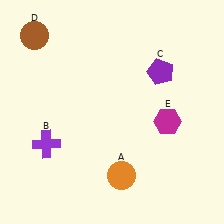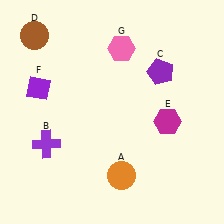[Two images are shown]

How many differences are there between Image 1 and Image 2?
There are 2 differences between the two images.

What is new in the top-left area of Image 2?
A purple diamond (F) was added in the top-left area of Image 2.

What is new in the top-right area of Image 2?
A pink hexagon (G) was added in the top-right area of Image 2.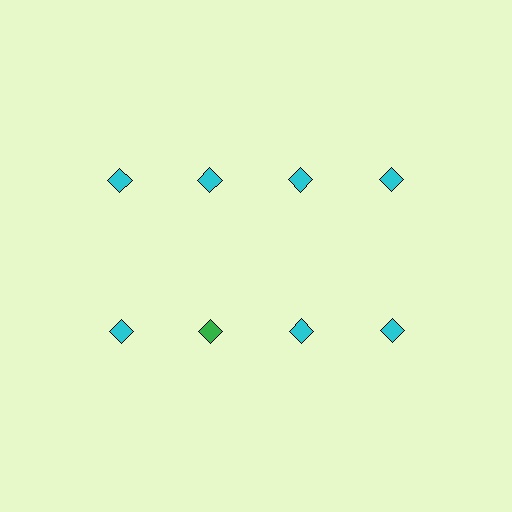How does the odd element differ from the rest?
It has a different color: green instead of cyan.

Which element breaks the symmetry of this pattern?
The green diamond in the second row, second from left column breaks the symmetry. All other shapes are cyan diamonds.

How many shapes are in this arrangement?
There are 8 shapes arranged in a grid pattern.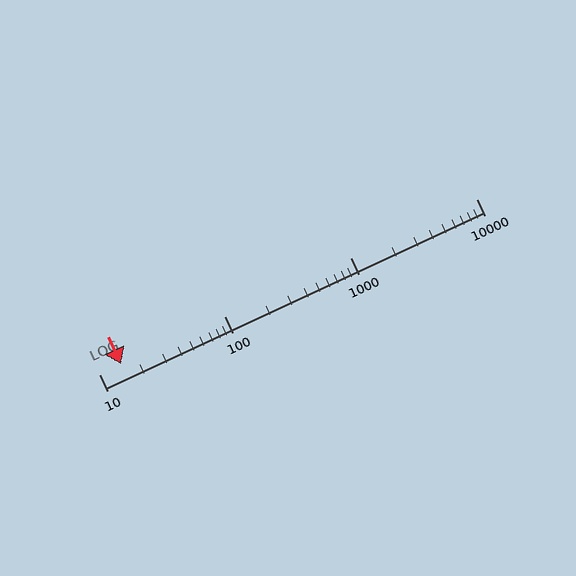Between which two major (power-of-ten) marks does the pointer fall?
The pointer is between 10 and 100.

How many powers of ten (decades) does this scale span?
The scale spans 3 decades, from 10 to 10000.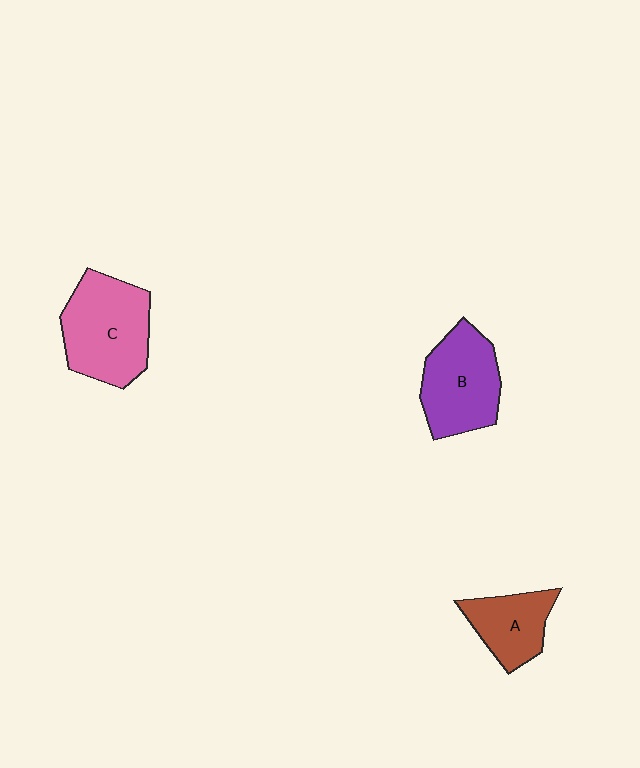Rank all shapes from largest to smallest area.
From largest to smallest: C (pink), B (purple), A (brown).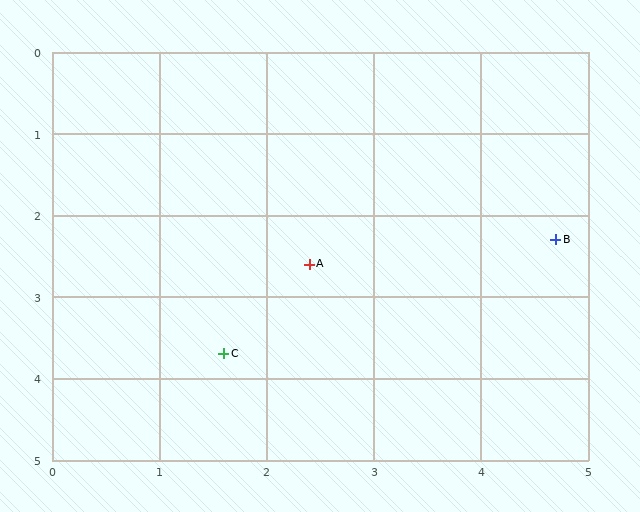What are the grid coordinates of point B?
Point B is at approximately (4.7, 2.3).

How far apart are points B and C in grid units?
Points B and C are about 3.4 grid units apart.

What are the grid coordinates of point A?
Point A is at approximately (2.4, 2.6).